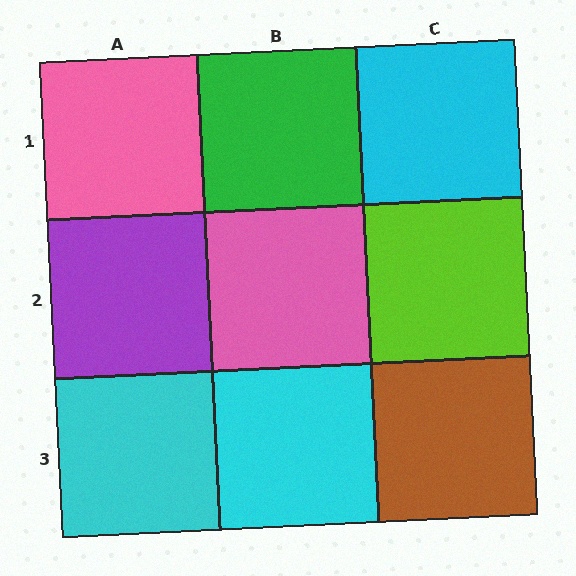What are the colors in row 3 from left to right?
Cyan, cyan, brown.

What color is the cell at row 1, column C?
Cyan.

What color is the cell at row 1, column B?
Green.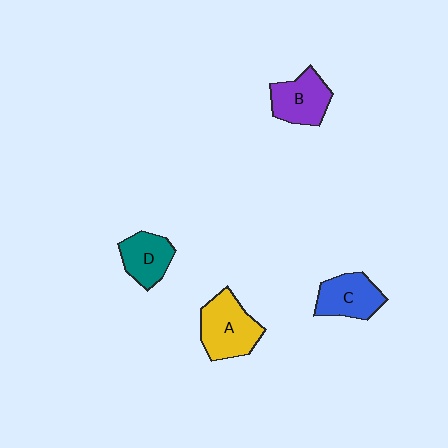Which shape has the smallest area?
Shape D (teal).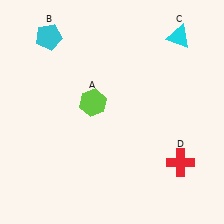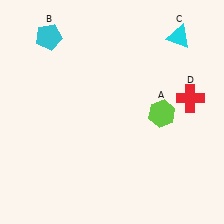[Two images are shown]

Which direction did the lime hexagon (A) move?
The lime hexagon (A) moved right.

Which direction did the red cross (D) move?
The red cross (D) moved up.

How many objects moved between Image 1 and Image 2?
2 objects moved between the two images.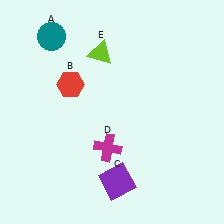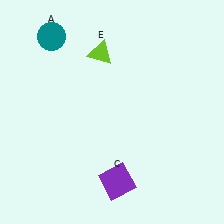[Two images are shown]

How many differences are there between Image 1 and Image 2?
There are 2 differences between the two images.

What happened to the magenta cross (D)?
The magenta cross (D) was removed in Image 2. It was in the bottom-left area of Image 1.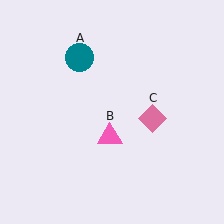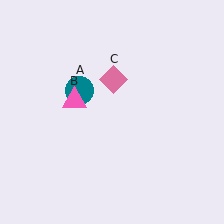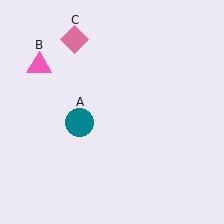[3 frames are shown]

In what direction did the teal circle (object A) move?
The teal circle (object A) moved down.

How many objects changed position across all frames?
3 objects changed position: teal circle (object A), pink triangle (object B), pink diamond (object C).